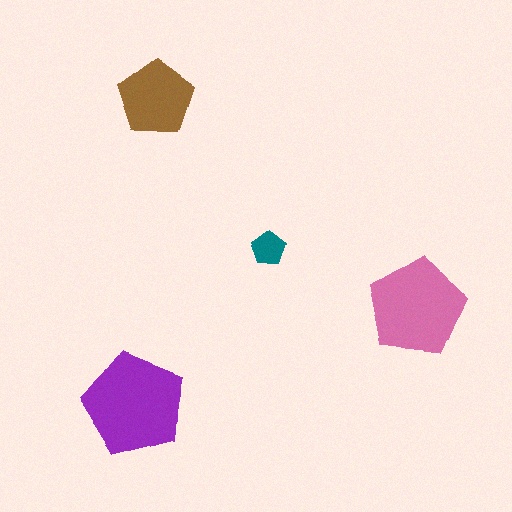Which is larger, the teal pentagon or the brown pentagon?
The brown one.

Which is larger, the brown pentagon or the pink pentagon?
The pink one.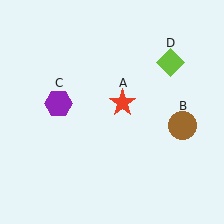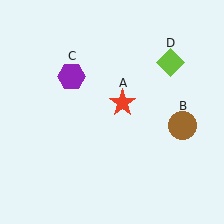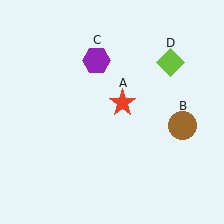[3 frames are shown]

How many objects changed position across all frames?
1 object changed position: purple hexagon (object C).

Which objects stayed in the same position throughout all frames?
Red star (object A) and brown circle (object B) and lime diamond (object D) remained stationary.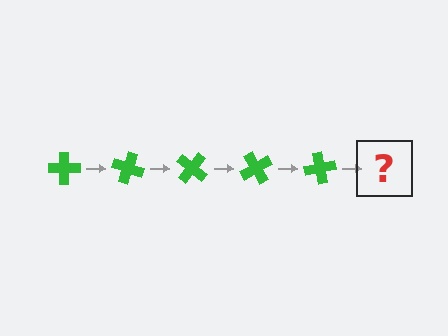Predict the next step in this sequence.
The next step is a green cross rotated 100 degrees.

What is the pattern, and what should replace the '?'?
The pattern is that the cross rotates 20 degrees each step. The '?' should be a green cross rotated 100 degrees.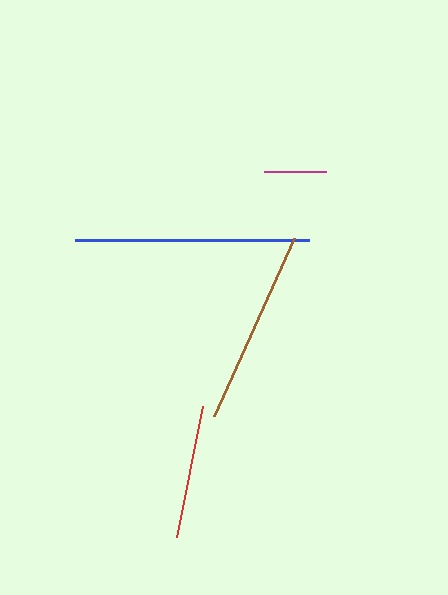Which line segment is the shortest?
The magenta line is the shortest at approximately 62 pixels.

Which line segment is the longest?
The blue line is the longest at approximately 234 pixels.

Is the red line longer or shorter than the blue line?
The blue line is longer than the red line.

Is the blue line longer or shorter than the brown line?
The blue line is longer than the brown line.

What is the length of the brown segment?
The brown segment is approximately 195 pixels long.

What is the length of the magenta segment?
The magenta segment is approximately 62 pixels long.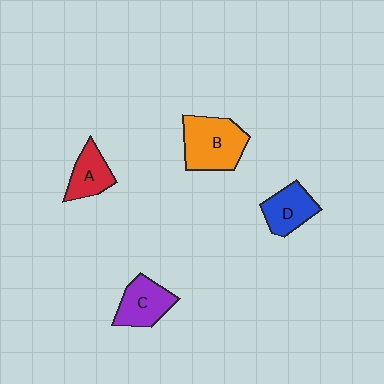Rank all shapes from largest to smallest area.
From largest to smallest: B (orange), C (purple), D (blue), A (red).